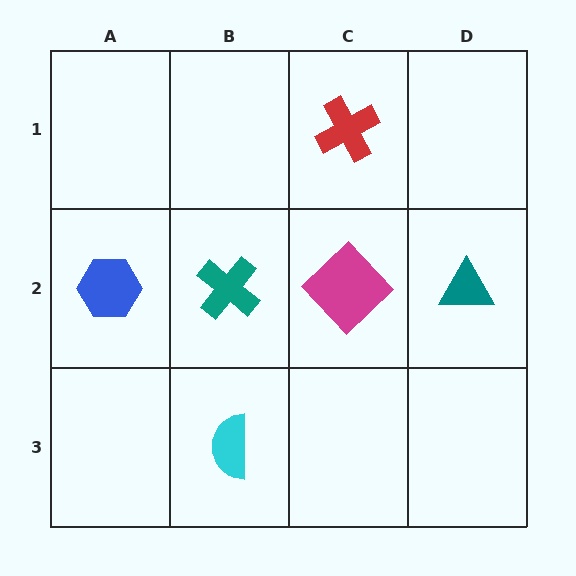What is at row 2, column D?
A teal triangle.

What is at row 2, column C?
A magenta diamond.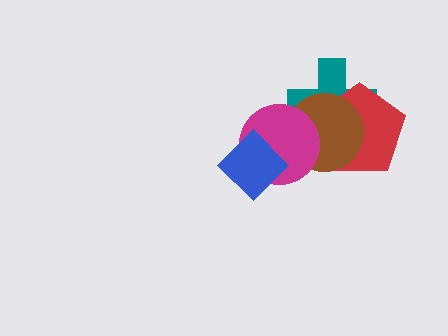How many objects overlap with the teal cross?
3 objects overlap with the teal cross.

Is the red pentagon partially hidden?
Yes, it is partially covered by another shape.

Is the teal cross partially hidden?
Yes, it is partially covered by another shape.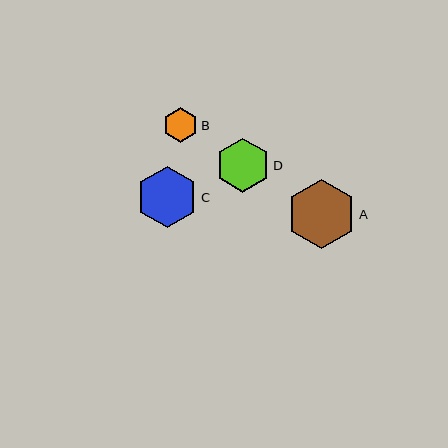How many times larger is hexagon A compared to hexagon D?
Hexagon A is approximately 1.3 times the size of hexagon D.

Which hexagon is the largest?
Hexagon A is the largest with a size of approximately 70 pixels.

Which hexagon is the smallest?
Hexagon B is the smallest with a size of approximately 35 pixels.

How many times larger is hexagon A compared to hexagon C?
Hexagon A is approximately 1.1 times the size of hexagon C.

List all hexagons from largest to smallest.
From largest to smallest: A, C, D, B.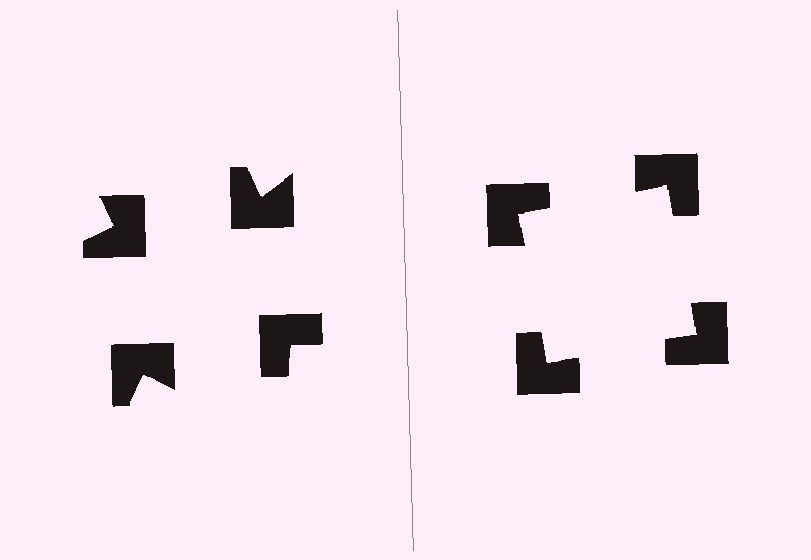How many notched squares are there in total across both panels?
8 — 4 on each side.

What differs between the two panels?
The notched squares are positioned identically on both sides; only the wedge orientations differ. On the right they align to a square; on the left they are misaligned.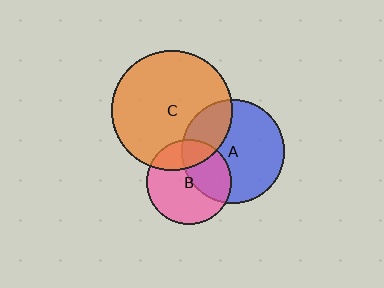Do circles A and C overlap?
Yes.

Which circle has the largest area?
Circle C (orange).